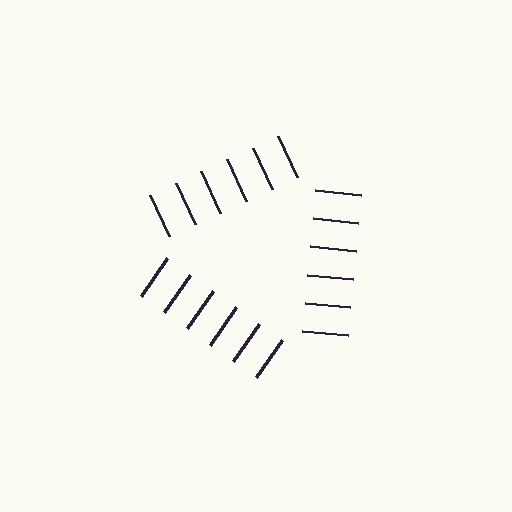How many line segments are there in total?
18 — 6 along each of the 3 edges.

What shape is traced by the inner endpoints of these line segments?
An illusory triangle — the line segments terminate on its edges but no continuous stroke is drawn.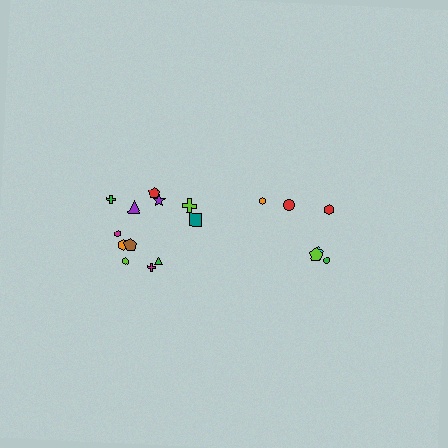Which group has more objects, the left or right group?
The left group.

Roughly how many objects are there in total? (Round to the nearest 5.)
Roughly 20 objects in total.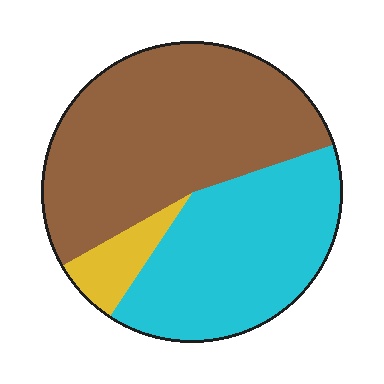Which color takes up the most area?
Brown, at roughly 55%.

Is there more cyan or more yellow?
Cyan.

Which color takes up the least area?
Yellow, at roughly 10%.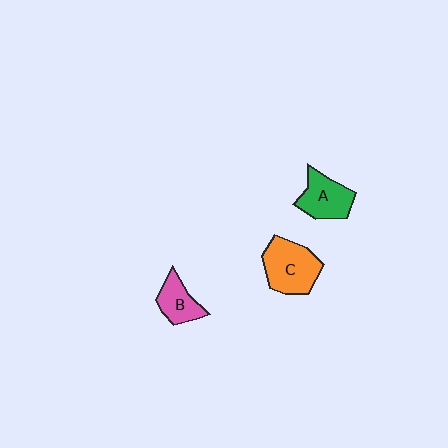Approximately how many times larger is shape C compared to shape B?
Approximately 1.6 times.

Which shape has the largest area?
Shape C (orange).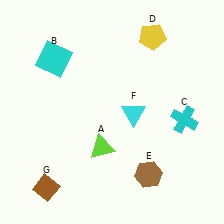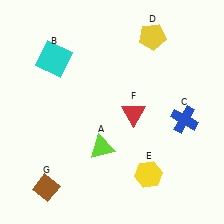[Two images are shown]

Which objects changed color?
C changed from cyan to blue. E changed from brown to yellow. F changed from cyan to red.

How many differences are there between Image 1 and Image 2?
There are 3 differences between the two images.